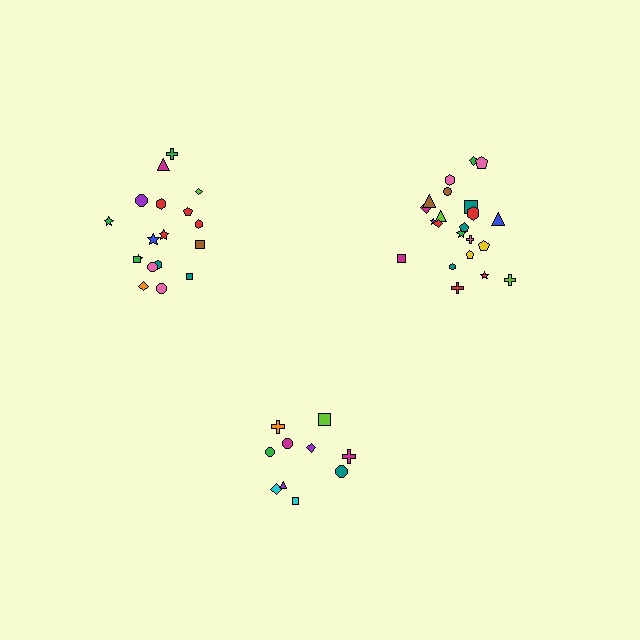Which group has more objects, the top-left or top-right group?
The top-right group.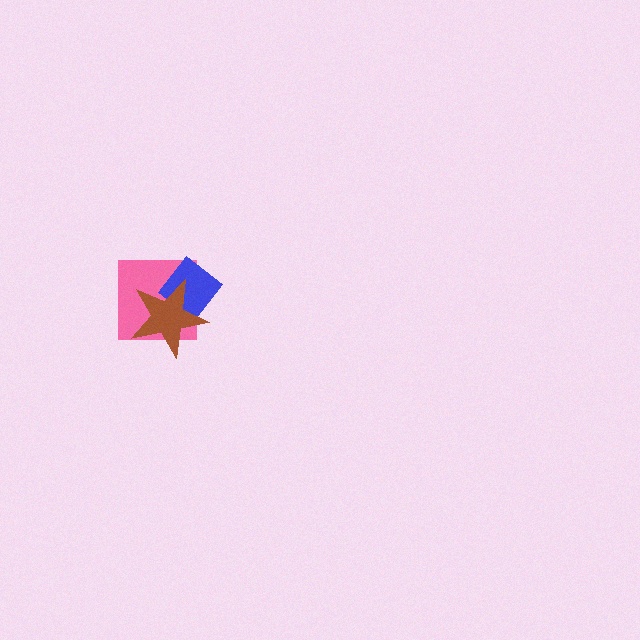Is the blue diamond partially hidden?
Yes, it is partially covered by another shape.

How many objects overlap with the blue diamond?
2 objects overlap with the blue diamond.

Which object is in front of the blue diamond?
The brown star is in front of the blue diamond.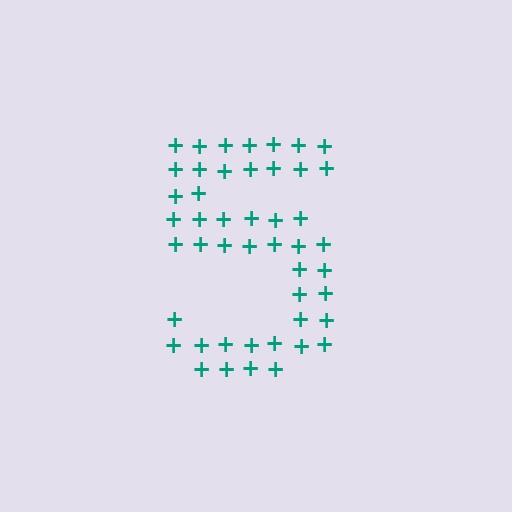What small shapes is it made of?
It is made of small plus signs.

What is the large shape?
The large shape is the digit 5.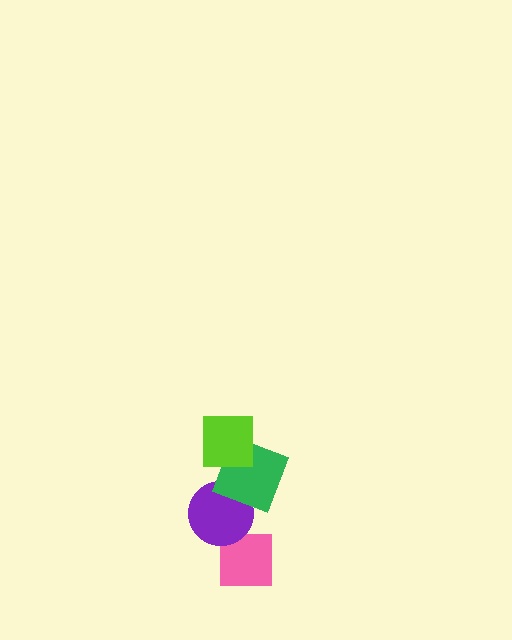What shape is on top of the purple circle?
The green square is on top of the purple circle.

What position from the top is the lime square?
The lime square is 1st from the top.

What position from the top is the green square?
The green square is 2nd from the top.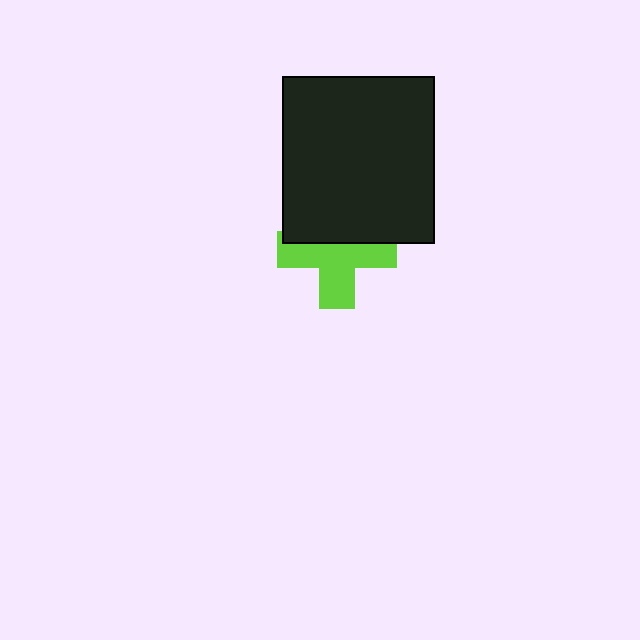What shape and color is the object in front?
The object in front is a black rectangle.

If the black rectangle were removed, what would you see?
You would see the complete lime cross.